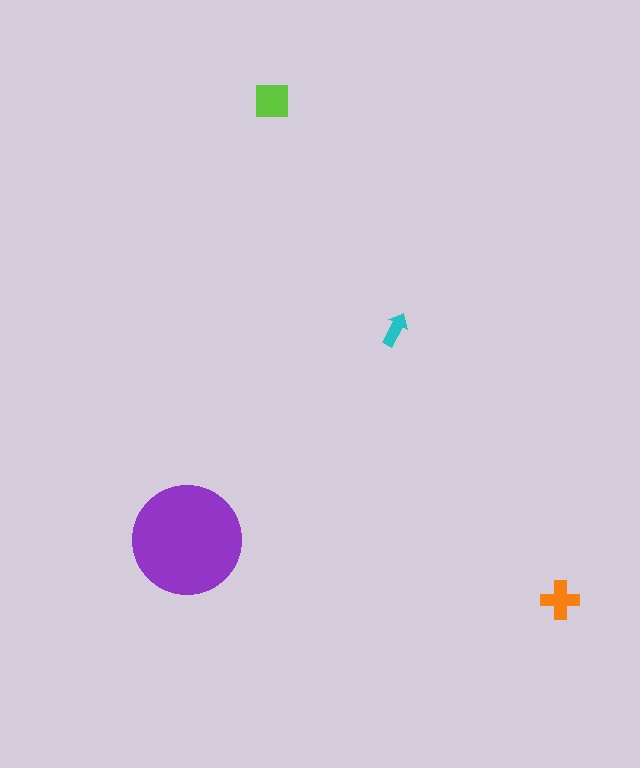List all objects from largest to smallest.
The purple circle, the lime square, the orange cross, the cyan arrow.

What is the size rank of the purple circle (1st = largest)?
1st.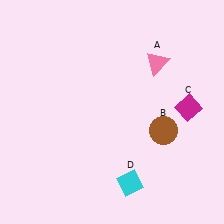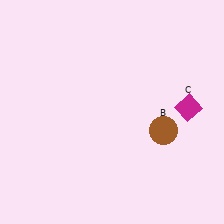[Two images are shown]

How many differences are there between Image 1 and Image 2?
There are 2 differences between the two images.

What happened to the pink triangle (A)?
The pink triangle (A) was removed in Image 2. It was in the top-right area of Image 1.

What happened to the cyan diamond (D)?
The cyan diamond (D) was removed in Image 2. It was in the bottom-right area of Image 1.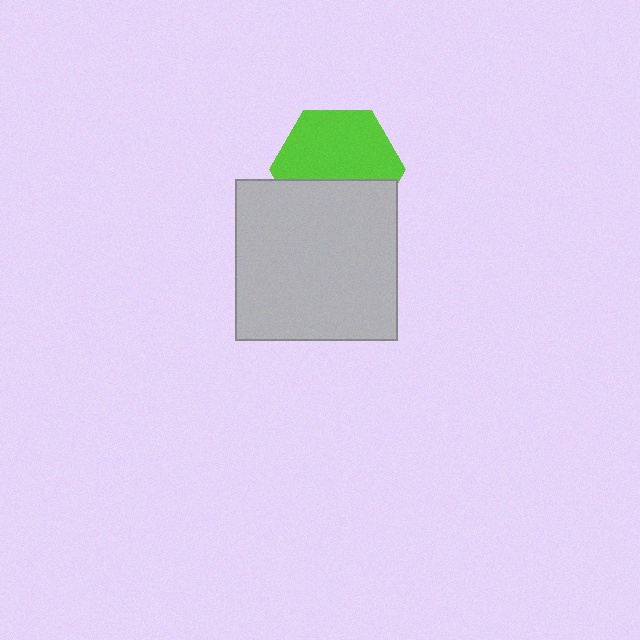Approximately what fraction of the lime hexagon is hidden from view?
Roughly 39% of the lime hexagon is hidden behind the light gray square.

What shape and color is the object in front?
The object in front is a light gray square.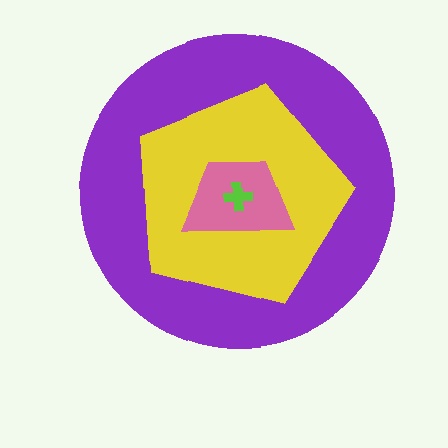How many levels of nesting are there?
4.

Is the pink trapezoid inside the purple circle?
Yes.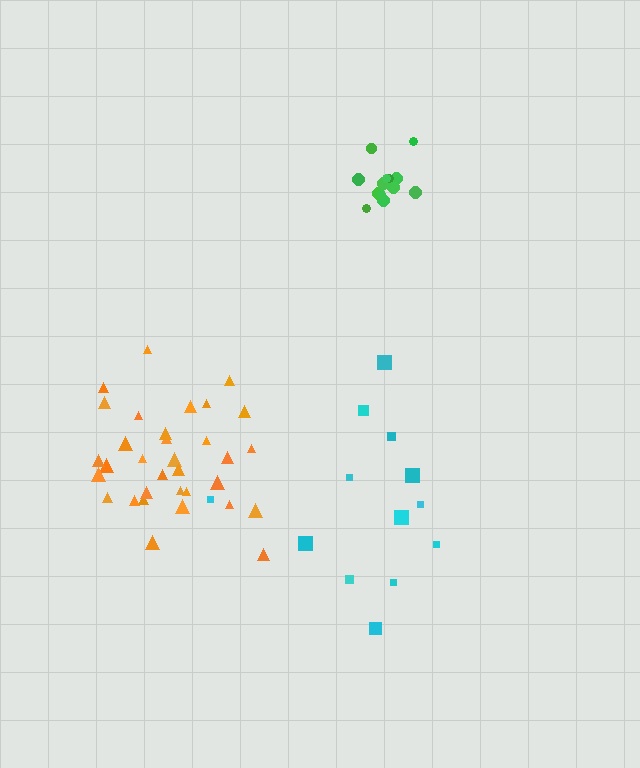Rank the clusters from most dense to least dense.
green, orange, cyan.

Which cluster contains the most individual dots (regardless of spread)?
Orange (33).